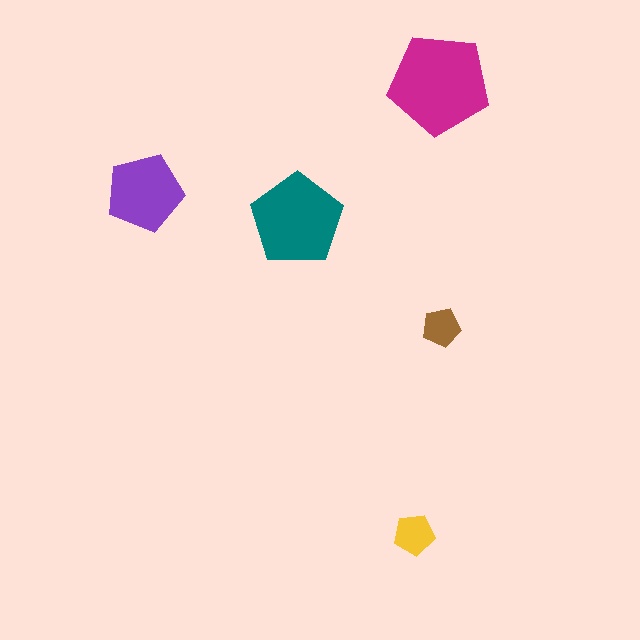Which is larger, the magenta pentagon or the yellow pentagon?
The magenta one.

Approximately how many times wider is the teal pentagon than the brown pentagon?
About 2.5 times wider.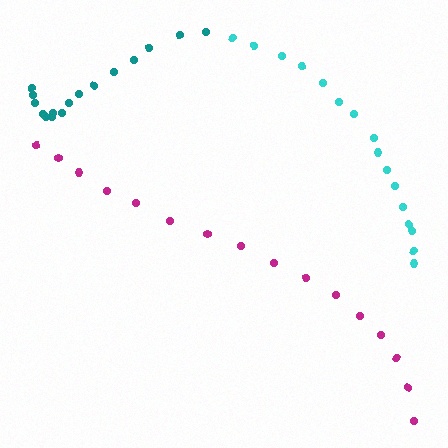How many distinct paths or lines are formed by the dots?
There are 3 distinct paths.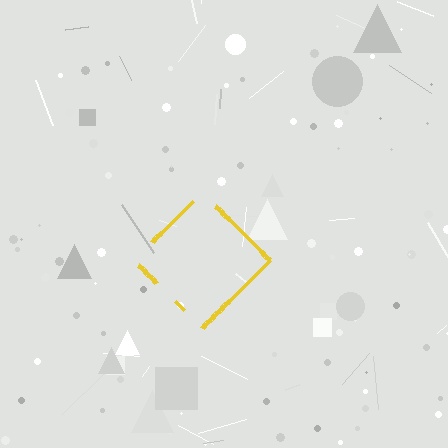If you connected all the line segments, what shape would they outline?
They would outline a diamond.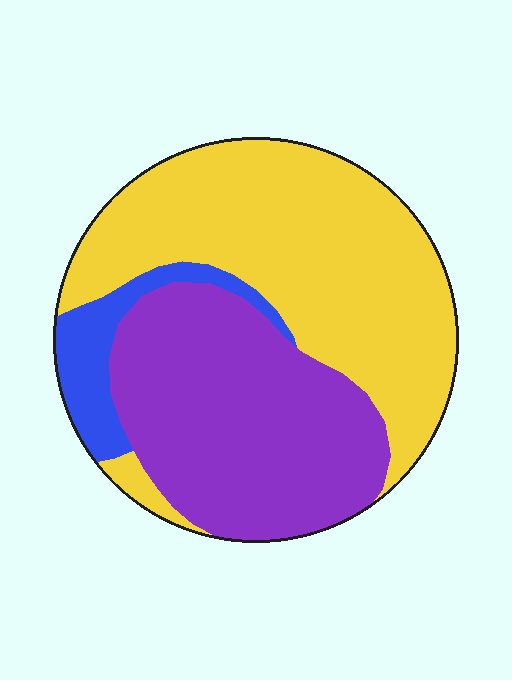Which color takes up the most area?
Yellow, at roughly 50%.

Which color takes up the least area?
Blue, at roughly 10%.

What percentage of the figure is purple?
Purple covers about 40% of the figure.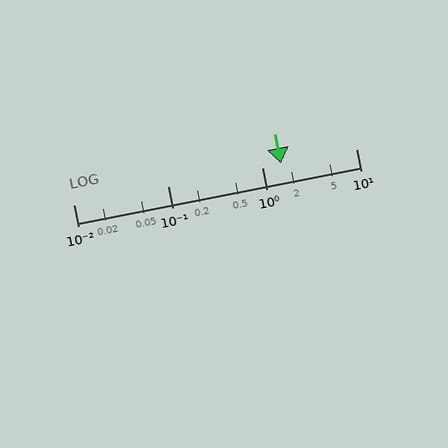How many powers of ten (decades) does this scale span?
The scale spans 3 decades, from 0.01 to 10.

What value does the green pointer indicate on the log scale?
The pointer indicates approximately 1.6.